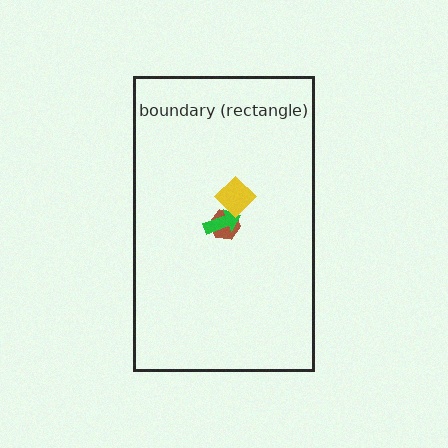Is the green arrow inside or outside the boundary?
Inside.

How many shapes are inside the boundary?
3 inside, 0 outside.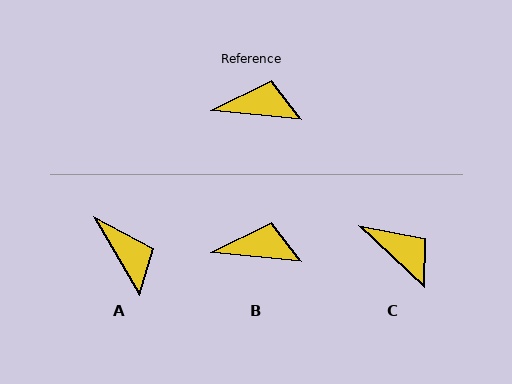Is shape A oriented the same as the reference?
No, it is off by about 54 degrees.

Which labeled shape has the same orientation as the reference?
B.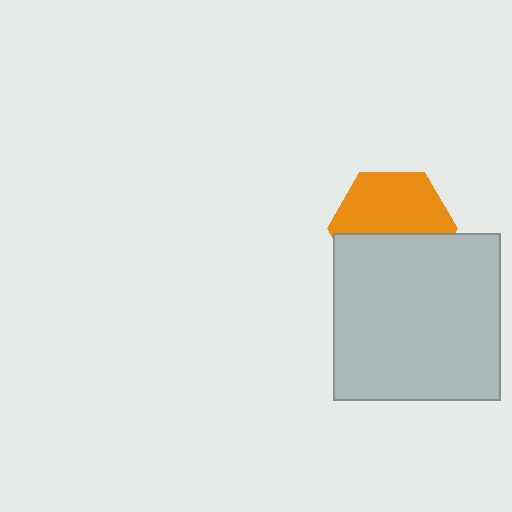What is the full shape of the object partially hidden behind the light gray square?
The partially hidden object is an orange hexagon.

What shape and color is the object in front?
The object in front is a light gray square.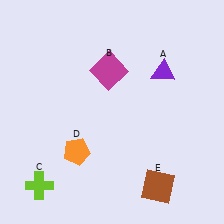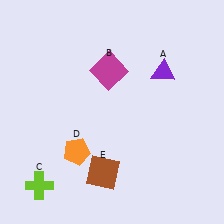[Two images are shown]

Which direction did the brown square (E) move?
The brown square (E) moved left.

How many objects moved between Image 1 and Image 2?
1 object moved between the two images.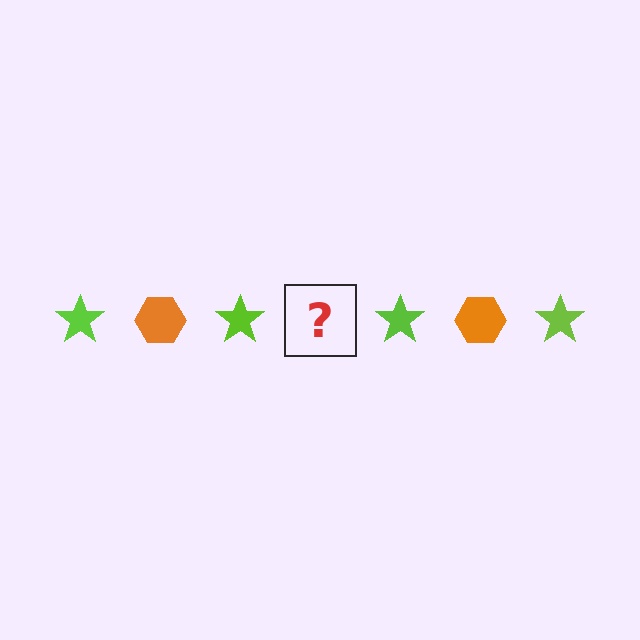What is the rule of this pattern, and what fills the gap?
The rule is that the pattern alternates between lime star and orange hexagon. The gap should be filled with an orange hexagon.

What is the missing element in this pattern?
The missing element is an orange hexagon.